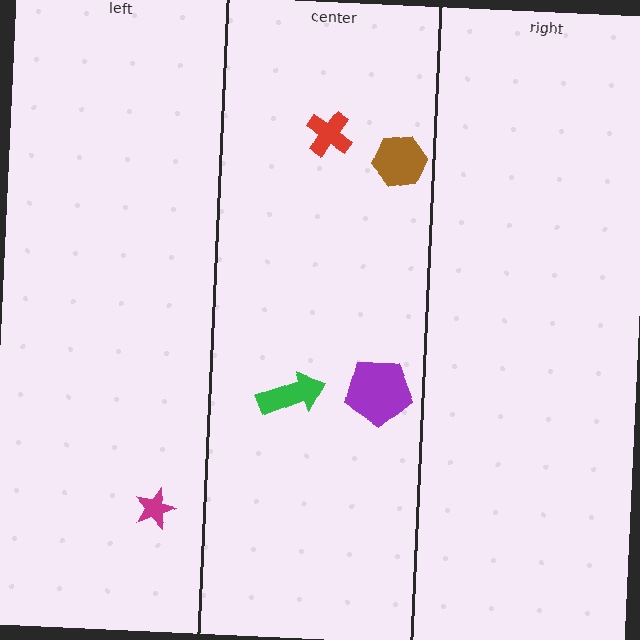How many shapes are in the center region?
4.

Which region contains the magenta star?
The left region.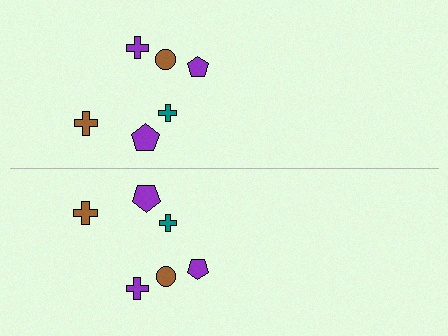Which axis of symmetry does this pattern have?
The pattern has a horizontal axis of symmetry running through the center of the image.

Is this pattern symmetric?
Yes, this pattern has bilateral (reflection) symmetry.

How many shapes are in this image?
There are 12 shapes in this image.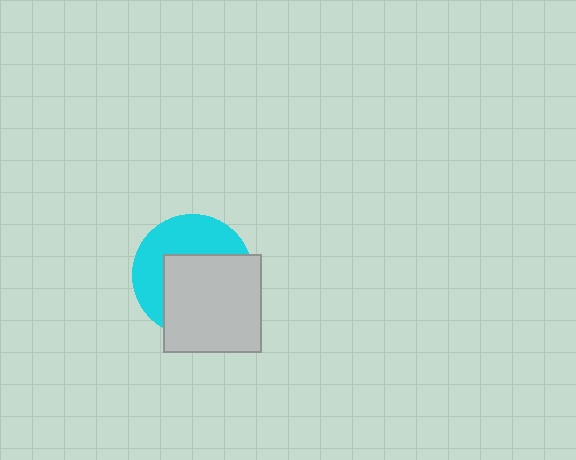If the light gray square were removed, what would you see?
You would see the complete cyan circle.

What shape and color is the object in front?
The object in front is a light gray square.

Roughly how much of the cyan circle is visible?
A small part of it is visible (roughly 44%).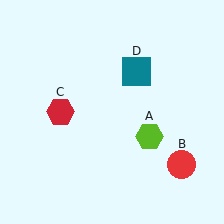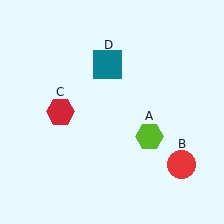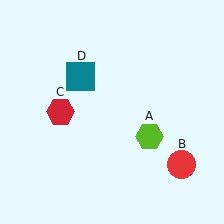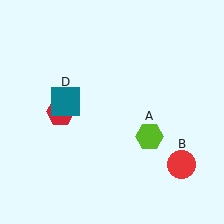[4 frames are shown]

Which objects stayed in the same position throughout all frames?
Lime hexagon (object A) and red circle (object B) and red hexagon (object C) remained stationary.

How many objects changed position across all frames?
1 object changed position: teal square (object D).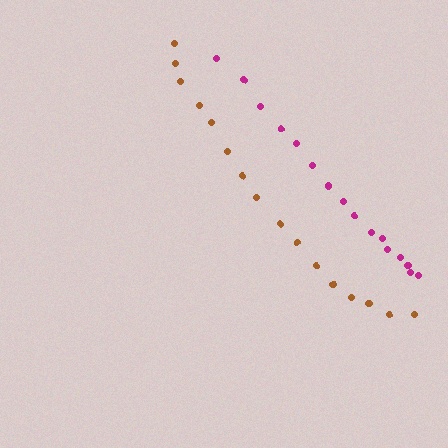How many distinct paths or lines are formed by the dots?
There are 2 distinct paths.